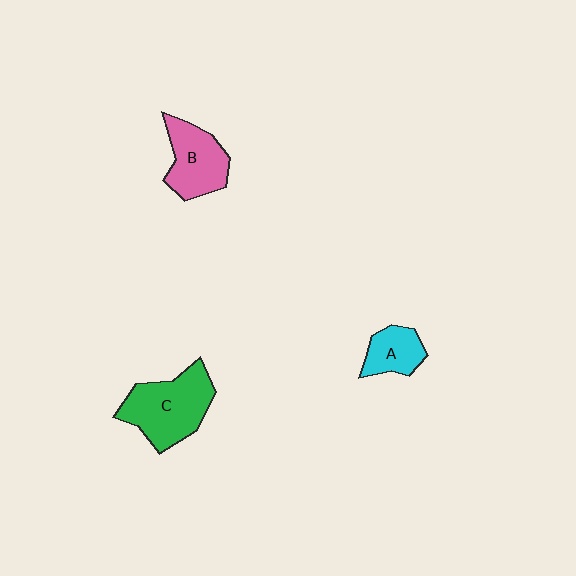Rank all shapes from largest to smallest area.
From largest to smallest: C (green), B (pink), A (cyan).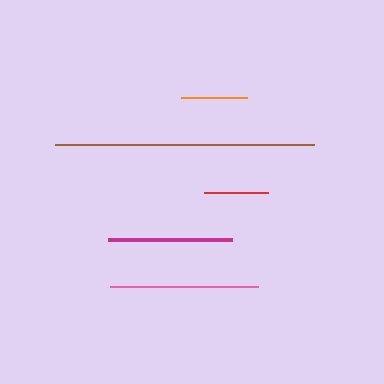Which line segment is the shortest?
The red line is the shortest at approximately 64 pixels.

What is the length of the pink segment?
The pink segment is approximately 148 pixels long.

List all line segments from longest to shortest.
From longest to shortest: brown, pink, magenta, orange, red.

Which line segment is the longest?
The brown line is the longest at approximately 259 pixels.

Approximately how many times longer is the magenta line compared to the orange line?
The magenta line is approximately 1.9 times the length of the orange line.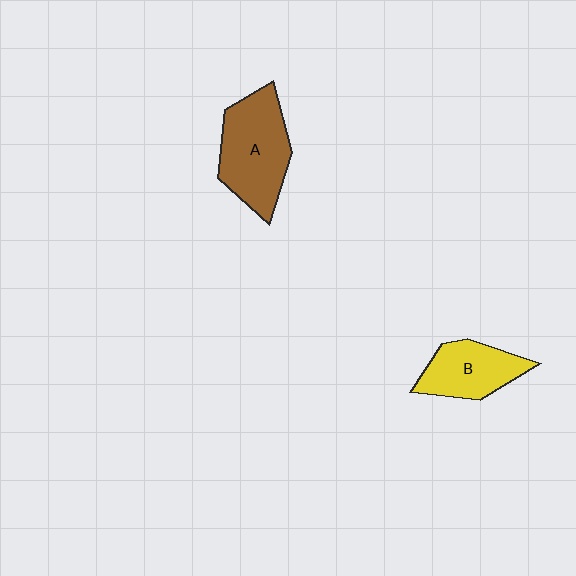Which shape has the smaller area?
Shape B (yellow).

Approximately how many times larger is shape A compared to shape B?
Approximately 1.4 times.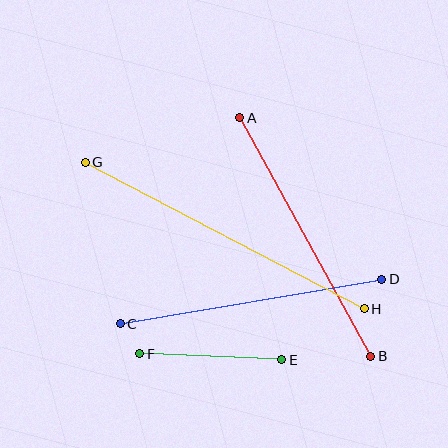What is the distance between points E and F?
The distance is approximately 142 pixels.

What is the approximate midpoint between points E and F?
The midpoint is at approximately (211, 357) pixels.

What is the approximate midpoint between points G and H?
The midpoint is at approximately (225, 235) pixels.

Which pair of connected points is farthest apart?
Points G and H are farthest apart.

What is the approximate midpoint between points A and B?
The midpoint is at approximately (305, 237) pixels.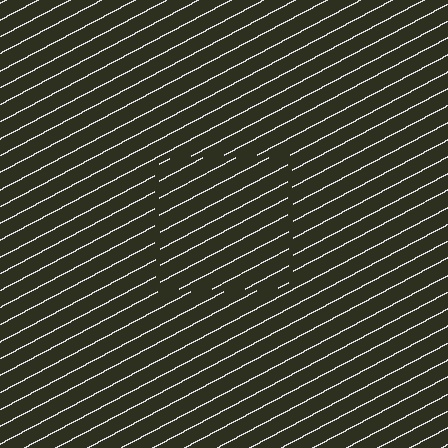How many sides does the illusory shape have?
4 sides — the line-ends trace a square.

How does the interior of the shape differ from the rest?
The interior of the shape contains the same grating, shifted by half a period — the contour is defined by the phase discontinuity where line-ends from the inner and outer gratings abut.